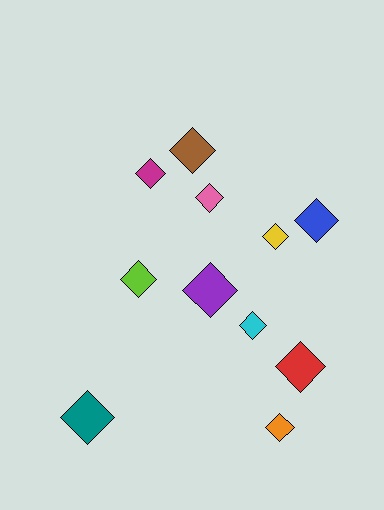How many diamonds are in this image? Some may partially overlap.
There are 11 diamonds.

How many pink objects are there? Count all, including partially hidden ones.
There is 1 pink object.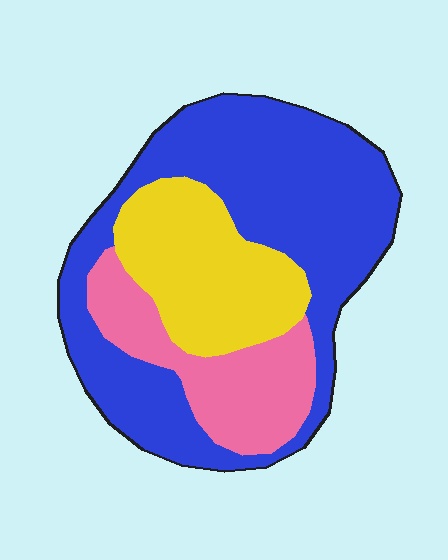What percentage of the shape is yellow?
Yellow takes up about one quarter (1/4) of the shape.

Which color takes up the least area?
Pink, at roughly 20%.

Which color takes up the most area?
Blue, at roughly 55%.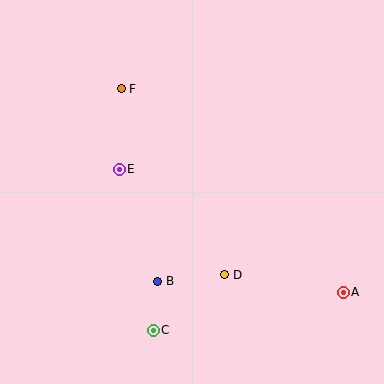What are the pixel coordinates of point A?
Point A is at (343, 292).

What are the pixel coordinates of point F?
Point F is at (121, 89).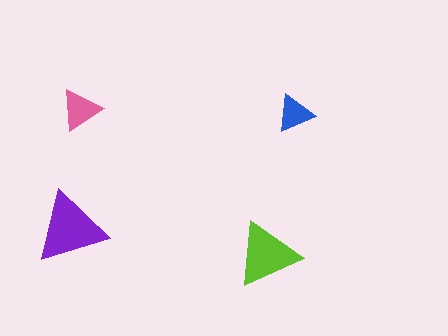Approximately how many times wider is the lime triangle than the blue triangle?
About 1.5 times wider.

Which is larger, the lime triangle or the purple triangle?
The purple one.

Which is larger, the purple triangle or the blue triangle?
The purple one.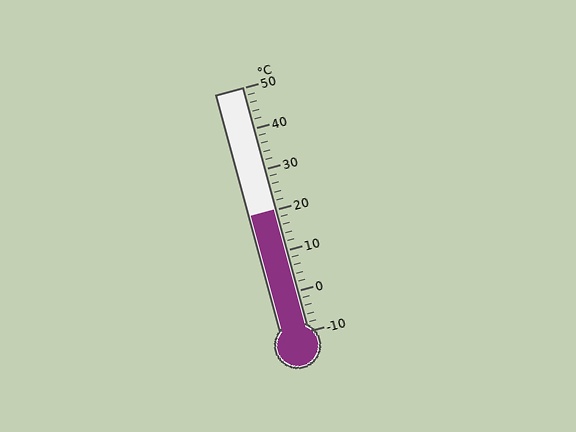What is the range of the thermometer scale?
The thermometer scale ranges from -10°C to 50°C.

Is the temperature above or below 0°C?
The temperature is above 0°C.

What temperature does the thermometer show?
The thermometer shows approximately 20°C.